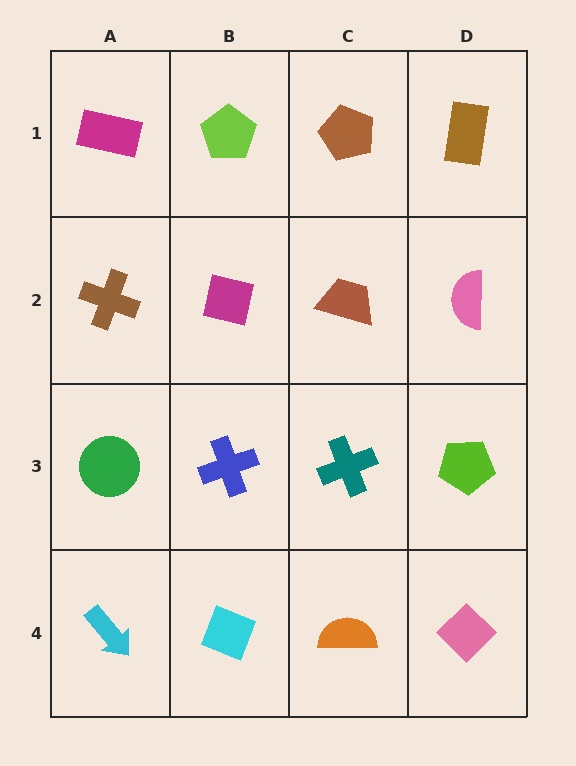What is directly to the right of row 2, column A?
A magenta square.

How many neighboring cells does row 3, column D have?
3.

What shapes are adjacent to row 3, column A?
A brown cross (row 2, column A), a cyan arrow (row 4, column A), a blue cross (row 3, column B).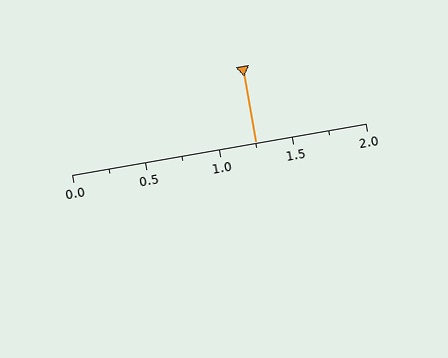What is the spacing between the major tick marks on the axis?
The major ticks are spaced 0.5 apart.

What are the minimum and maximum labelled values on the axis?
The axis runs from 0.0 to 2.0.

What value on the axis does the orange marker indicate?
The marker indicates approximately 1.25.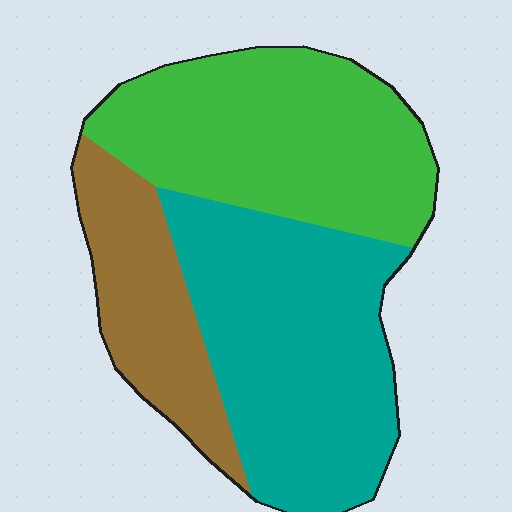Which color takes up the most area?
Teal, at roughly 40%.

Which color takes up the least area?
Brown, at roughly 20%.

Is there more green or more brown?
Green.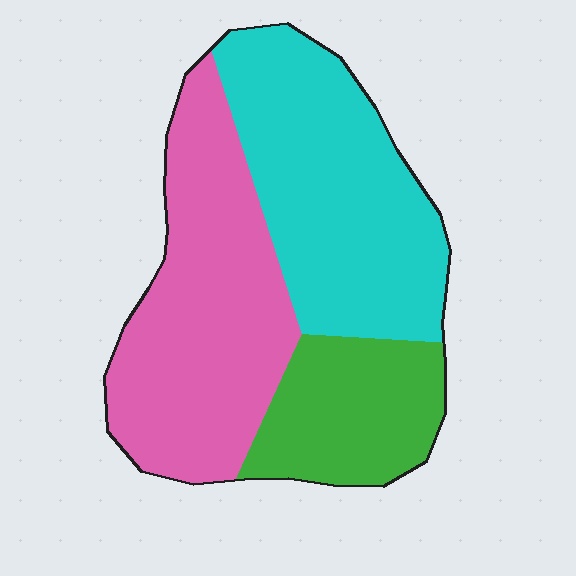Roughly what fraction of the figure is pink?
Pink covers 40% of the figure.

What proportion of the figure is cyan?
Cyan takes up about two fifths (2/5) of the figure.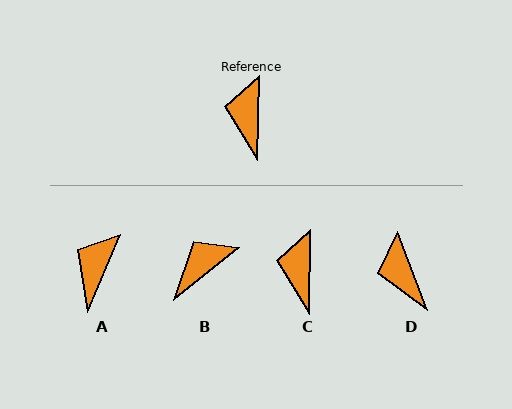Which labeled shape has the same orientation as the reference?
C.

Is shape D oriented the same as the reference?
No, it is off by about 22 degrees.